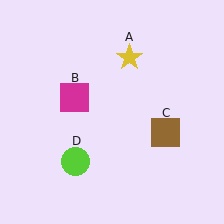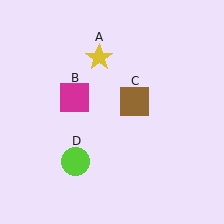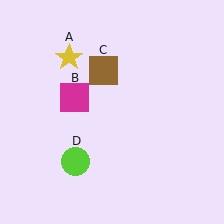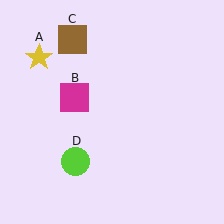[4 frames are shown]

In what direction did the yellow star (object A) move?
The yellow star (object A) moved left.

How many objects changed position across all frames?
2 objects changed position: yellow star (object A), brown square (object C).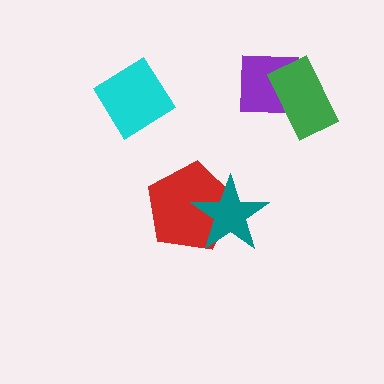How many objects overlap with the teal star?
1 object overlaps with the teal star.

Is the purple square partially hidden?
Yes, it is partially covered by another shape.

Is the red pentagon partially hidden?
Yes, it is partially covered by another shape.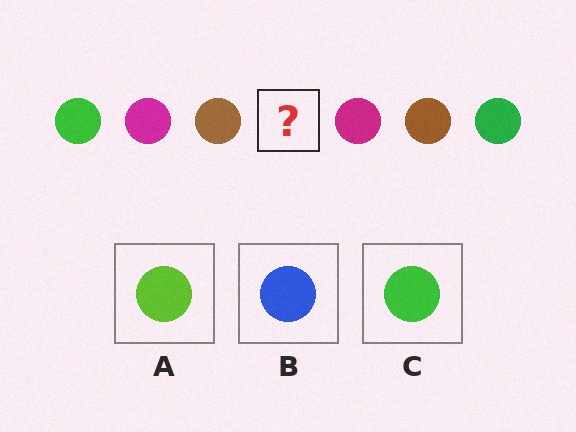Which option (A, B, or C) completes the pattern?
C.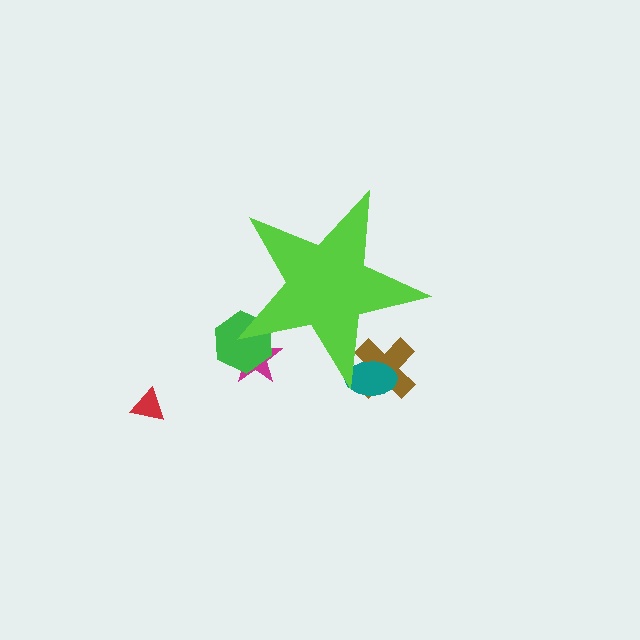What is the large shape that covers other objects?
A lime star.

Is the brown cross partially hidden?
Yes, the brown cross is partially hidden behind the lime star.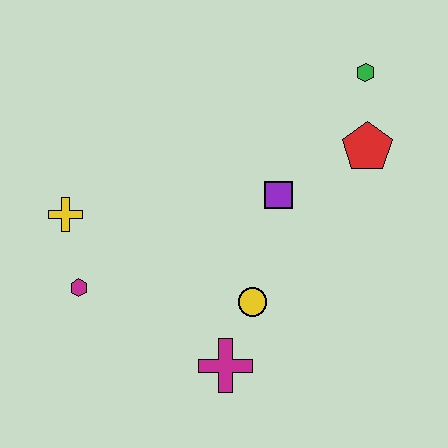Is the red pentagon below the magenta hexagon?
No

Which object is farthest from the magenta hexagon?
The green hexagon is farthest from the magenta hexagon.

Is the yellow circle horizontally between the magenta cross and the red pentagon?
Yes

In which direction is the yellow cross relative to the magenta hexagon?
The yellow cross is above the magenta hexagon.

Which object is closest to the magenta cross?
The yellow circle is closest to the magenta cross.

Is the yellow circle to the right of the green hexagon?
No